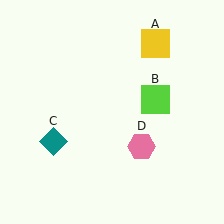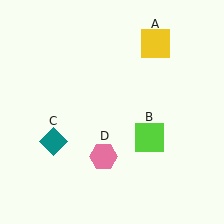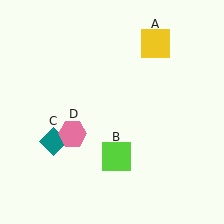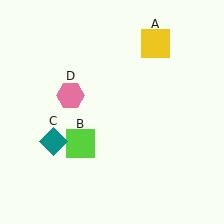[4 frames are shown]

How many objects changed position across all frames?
2 objects changed position: lime square (object B), pink hexagon (object D).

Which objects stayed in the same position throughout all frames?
Yellow square (object A) and teal diamond (object C) remained stationary.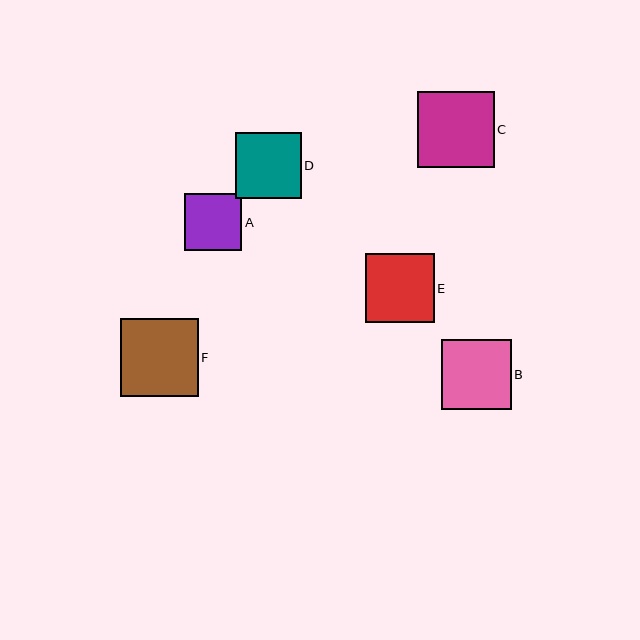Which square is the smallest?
Square A is the smallest with a size of approximately 57 pixels.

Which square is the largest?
Square F is the largest with a size of approximately 78 pixels.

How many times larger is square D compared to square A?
Square D is approximately 1.2 times the size of square A.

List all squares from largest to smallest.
From largest to smallest: F, C, B, E, D, A.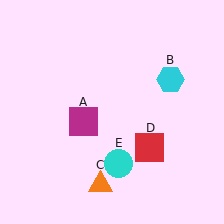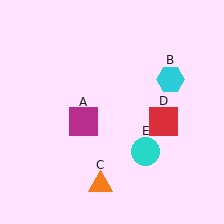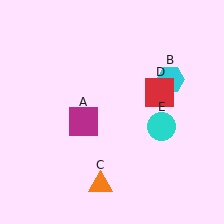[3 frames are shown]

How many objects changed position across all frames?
2 objects changed position: red square (object D), cyan circle (object E).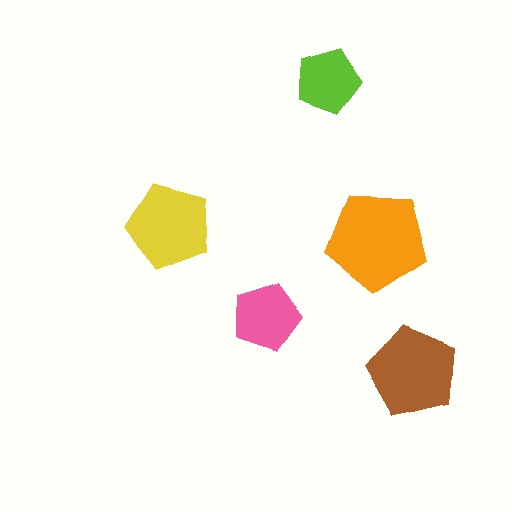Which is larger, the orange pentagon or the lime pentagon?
The orange one.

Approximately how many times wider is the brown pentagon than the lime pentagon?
About 1.5 times wider.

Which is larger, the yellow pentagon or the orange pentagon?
The orange one.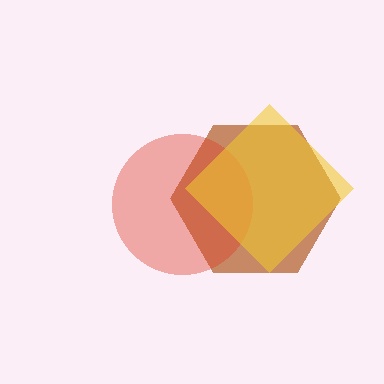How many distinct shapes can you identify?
There are 3 distinct shapes: a brown hexagon, a red circle, a yellow diamond.